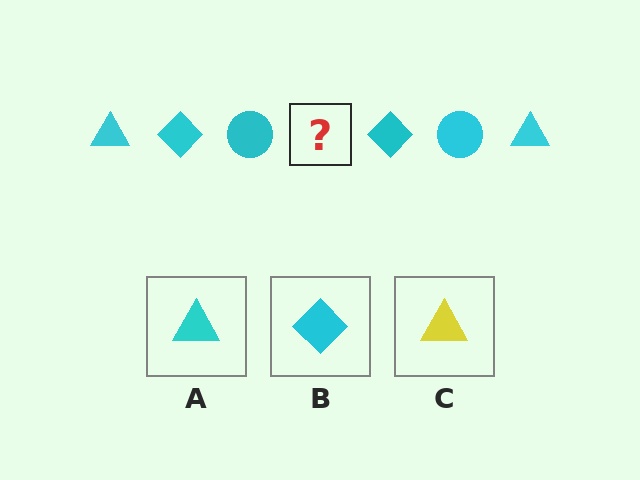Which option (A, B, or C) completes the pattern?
A.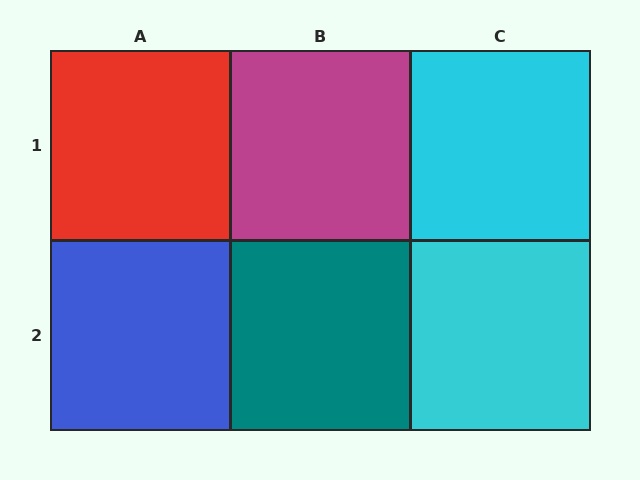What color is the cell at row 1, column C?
Cyan.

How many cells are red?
1 cell is red.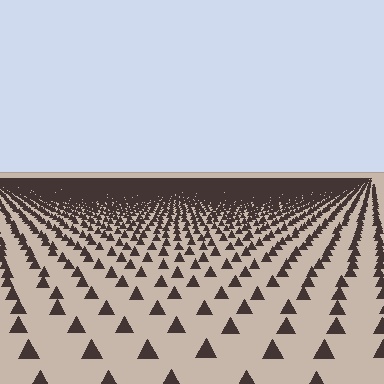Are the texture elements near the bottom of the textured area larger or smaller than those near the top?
Larger. Near the bottom, elements are closer to the viewer and appear at a bigger on-screen size.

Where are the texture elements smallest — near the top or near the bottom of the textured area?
Near the top.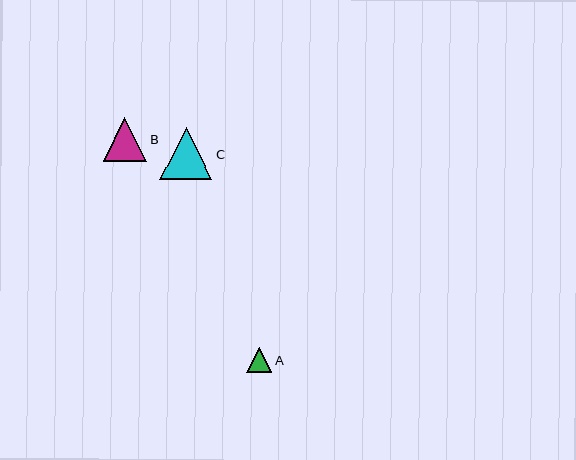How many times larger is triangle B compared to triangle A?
Triangle B is approximately 1.7 times the size of triangle A.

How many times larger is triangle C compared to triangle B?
Triangle C is approximately 1.2 times the size of triangle B.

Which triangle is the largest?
Triangle C is the largest with a size of approximately 52 pixels.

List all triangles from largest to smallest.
From largest to smallest: C, B, A.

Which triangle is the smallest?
Triangle A is the smallest with a size of approximately 25 pixels.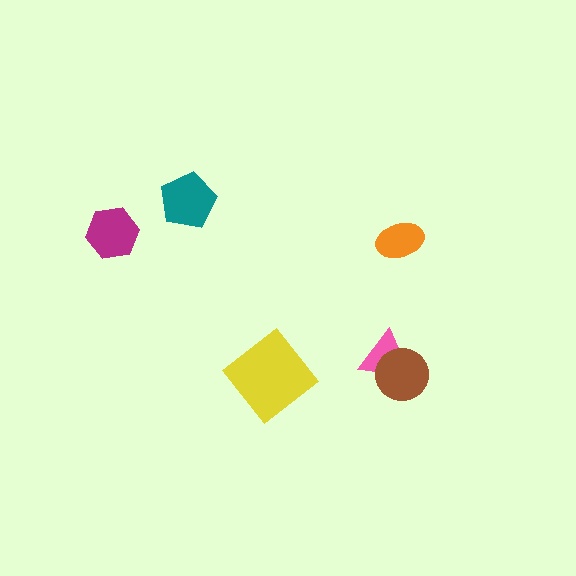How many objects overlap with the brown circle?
1 object overlaps with the brown circle.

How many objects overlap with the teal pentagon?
0 objects overlap with the teal pentagon.